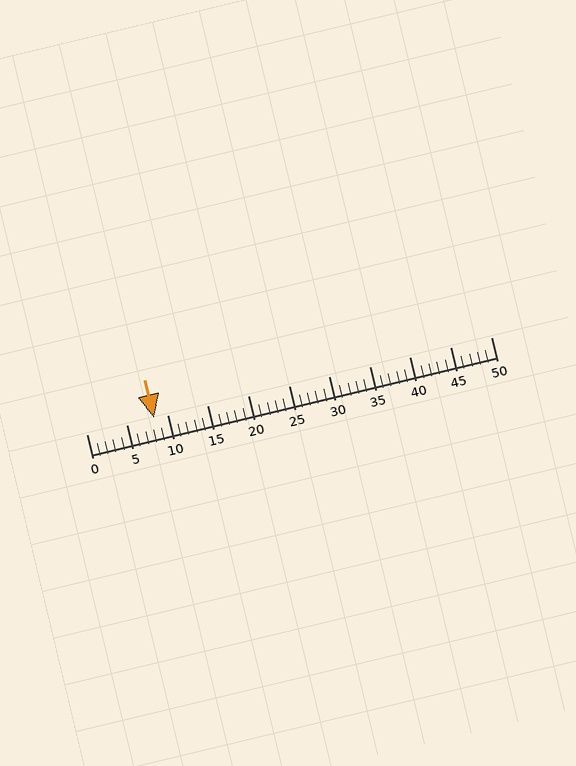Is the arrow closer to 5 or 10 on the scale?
The arrow is closer to 10.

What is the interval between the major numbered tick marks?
The major tick marks are spaced 5 units apart.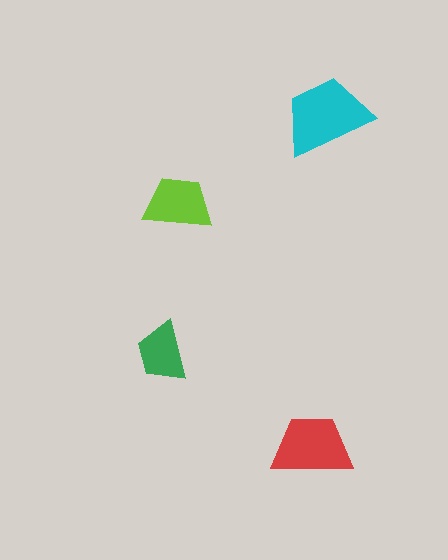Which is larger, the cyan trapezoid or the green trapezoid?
The cyan one.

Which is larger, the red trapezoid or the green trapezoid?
The red one.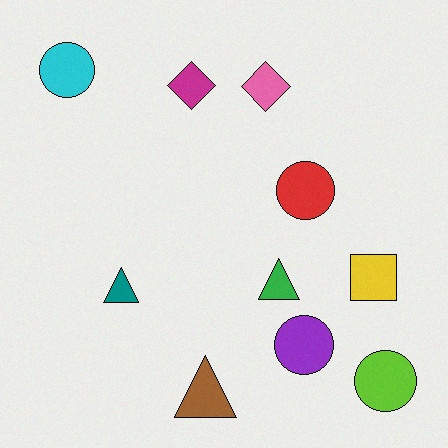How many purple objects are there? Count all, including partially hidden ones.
There is 1 purple object.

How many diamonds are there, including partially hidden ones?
There are 2 diamonds.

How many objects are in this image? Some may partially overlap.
There are 10 objects.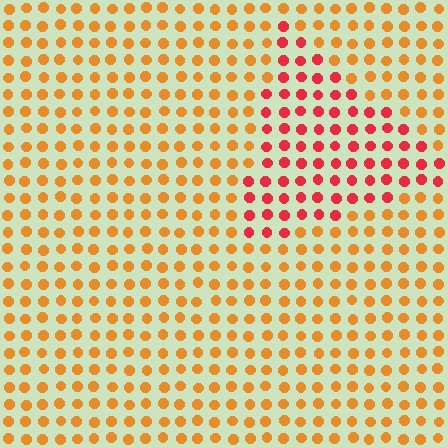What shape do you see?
I see a triangle.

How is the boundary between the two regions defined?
The boundary is defined purely by a slight shift in hue (about 38 degrees). Spacing, size, and orientation are identical on both sides.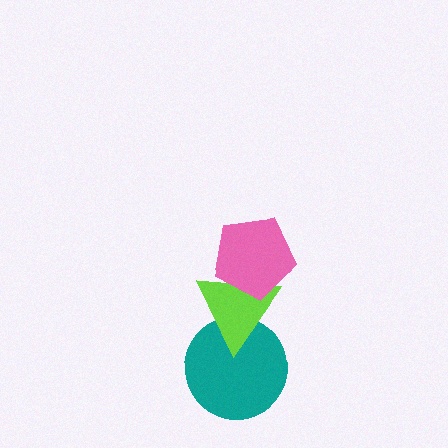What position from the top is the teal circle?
The teal circle is 3rd from the top.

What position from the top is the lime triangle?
The lime triangle is 2nd from the top.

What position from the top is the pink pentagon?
The pink pentagon is 1st from the top.